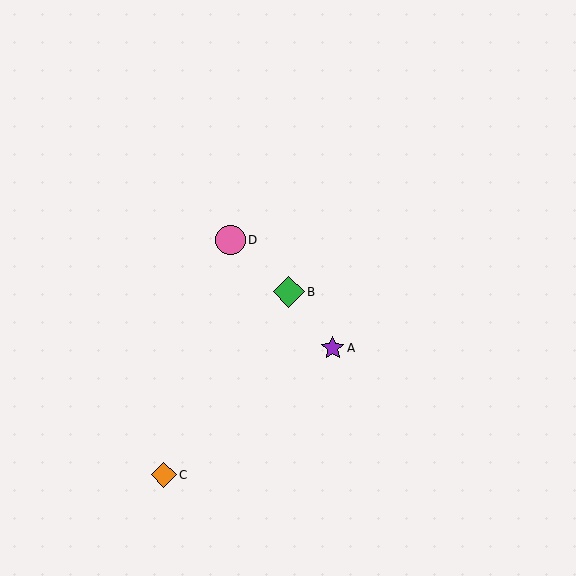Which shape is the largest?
The green diamond (labeled B) is the largest.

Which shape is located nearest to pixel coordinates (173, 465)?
The orange diamond (labeled C) at (164, 475) is nearest to that location.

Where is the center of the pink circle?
The center of the pink circle is at (230, 240).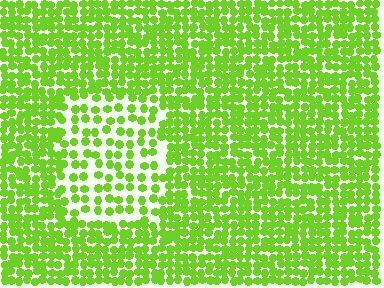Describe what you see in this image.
The image contains small lime elements arranged at two different densities. A rectangle-shaped region is visible where the elements are less densely packed than the surrounding area.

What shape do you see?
I see a rectangle.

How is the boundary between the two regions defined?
The boundary is defined by a change in element density (approximately 2.1x ratio). All elements are the same color, size, and shape.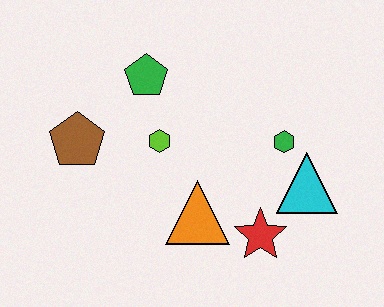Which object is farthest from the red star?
The brown pentagon is farthest from the red star.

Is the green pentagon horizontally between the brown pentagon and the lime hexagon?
Yes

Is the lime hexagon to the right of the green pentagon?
Yes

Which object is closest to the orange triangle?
The red star is closest to the orange triangle.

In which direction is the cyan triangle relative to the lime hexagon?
The cyan triangle is to the right of the lime hexagon.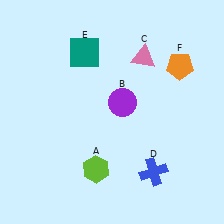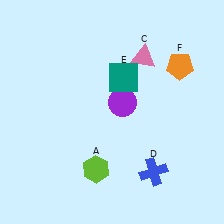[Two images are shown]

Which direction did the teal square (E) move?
The teal square (E) moved right.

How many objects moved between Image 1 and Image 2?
1 object moved between the two images.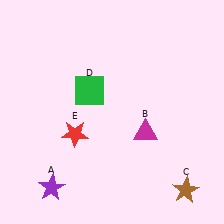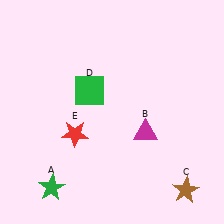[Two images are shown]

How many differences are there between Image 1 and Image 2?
There is 1 difference between the two images.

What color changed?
The star (A) changed from purple in Image 1 to green in Image 2.